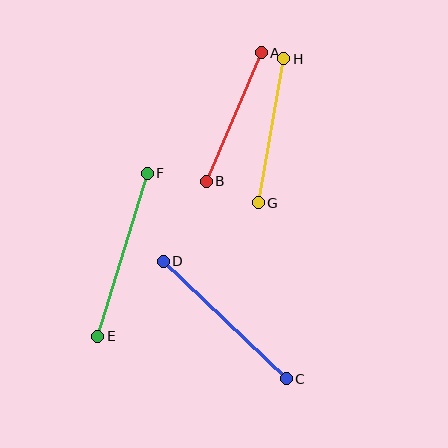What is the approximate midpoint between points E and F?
The midpoint is at approximately (123, 255) pixels.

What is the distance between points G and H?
The distance is approximately 146 pixels.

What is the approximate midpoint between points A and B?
The midpoint is at approximately (234, 117) pixels.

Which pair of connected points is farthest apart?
Points C and D are farthest apart.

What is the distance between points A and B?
The distance is approximately 139 pixels.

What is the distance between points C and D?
The distance is approximately 170 pixels.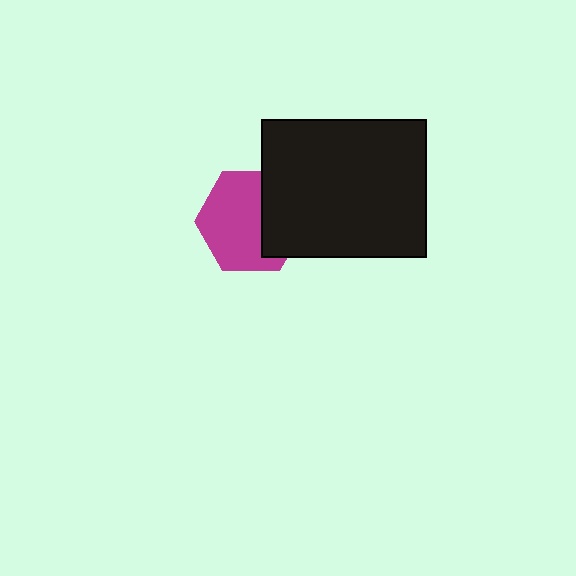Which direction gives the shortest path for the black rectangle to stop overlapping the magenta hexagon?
Moving right gives the shortest separation.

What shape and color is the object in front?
The object in front is a black rectangle.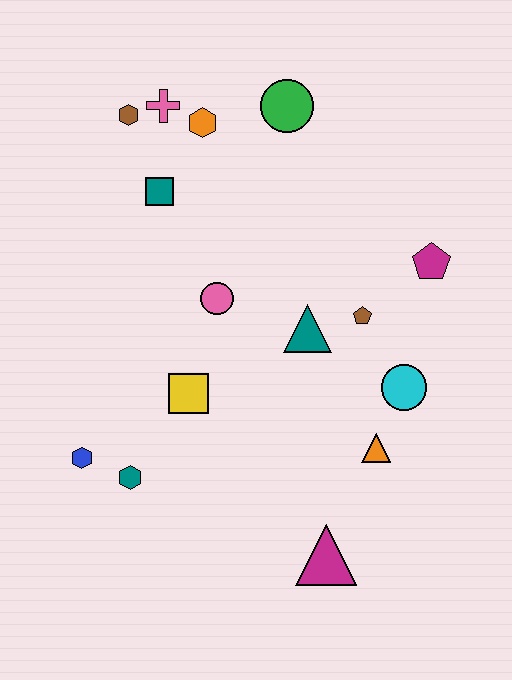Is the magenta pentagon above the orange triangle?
Yes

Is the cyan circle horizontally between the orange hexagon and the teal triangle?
No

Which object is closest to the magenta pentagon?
The brown pentagon is closest to the magenta pentagon.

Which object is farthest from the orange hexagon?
The magenta triangle is farthest from the orange hexagon.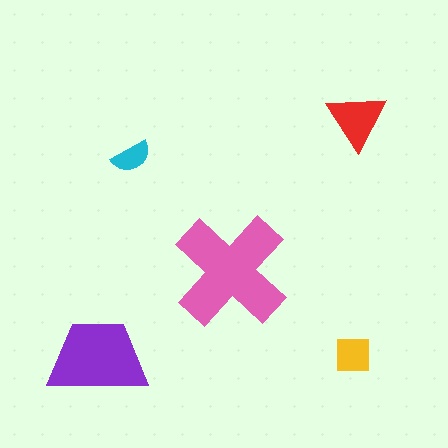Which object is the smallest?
The cyan semicircle.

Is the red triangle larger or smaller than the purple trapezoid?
Smaller.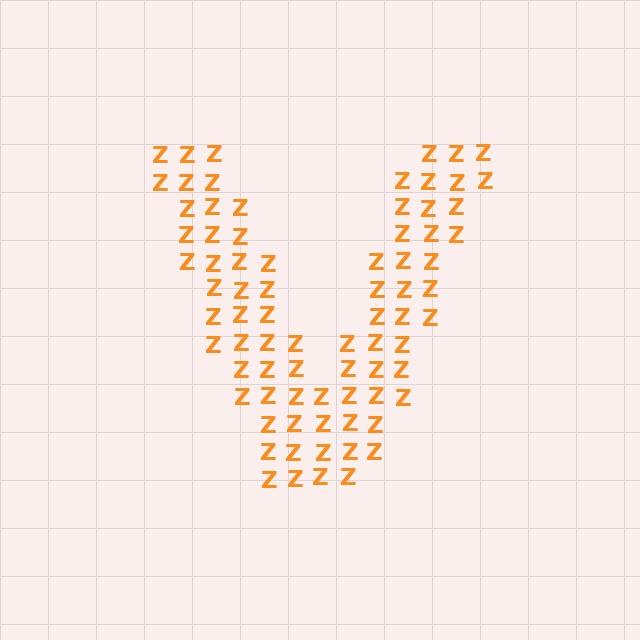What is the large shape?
The large shape is the letter V.